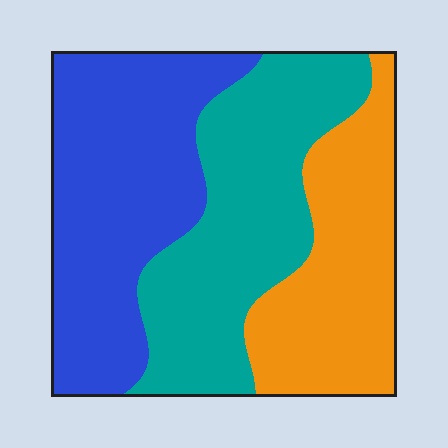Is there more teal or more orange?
Teal.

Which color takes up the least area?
Orange, at roughly 25%.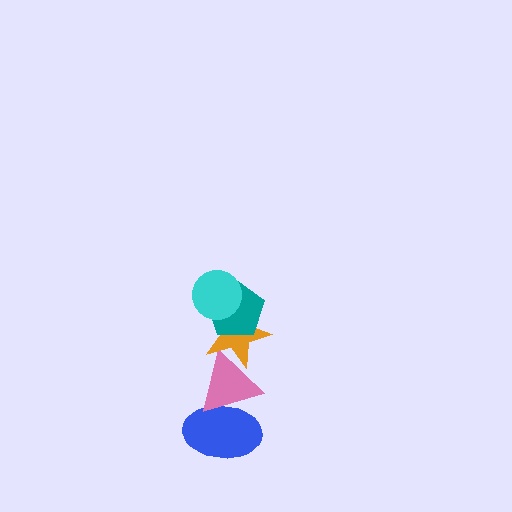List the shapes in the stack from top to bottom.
From top to bottom: the cyan circle, the teal pentagon, the orange star, the pink triangle, the blue ellipse.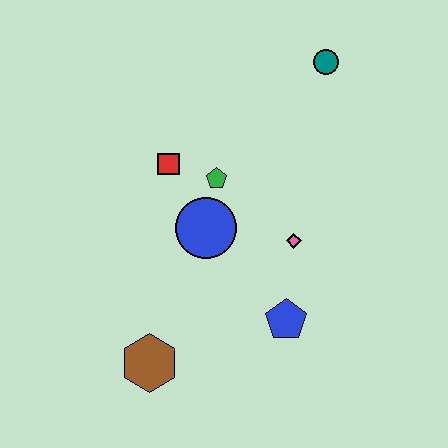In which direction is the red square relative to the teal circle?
The red square is to the left of the teal circle.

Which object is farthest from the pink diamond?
The brown hexagon is farthest from the pink diamond.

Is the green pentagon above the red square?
No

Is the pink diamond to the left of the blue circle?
No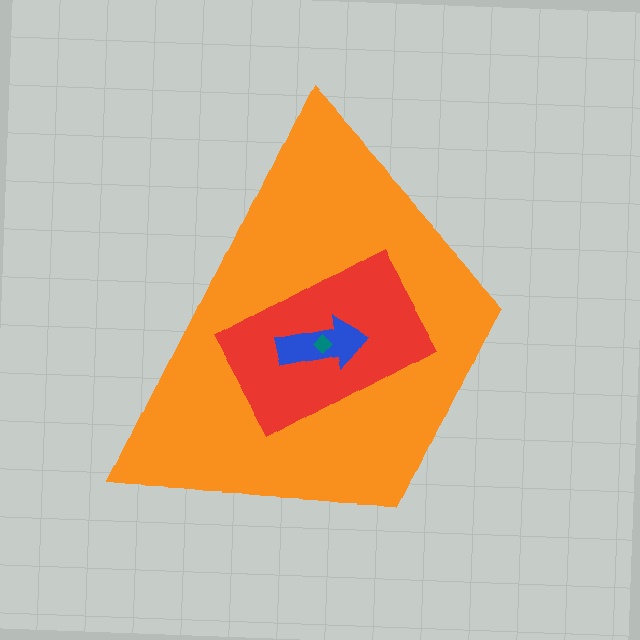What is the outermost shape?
The orange trapezoid.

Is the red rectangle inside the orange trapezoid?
Yes.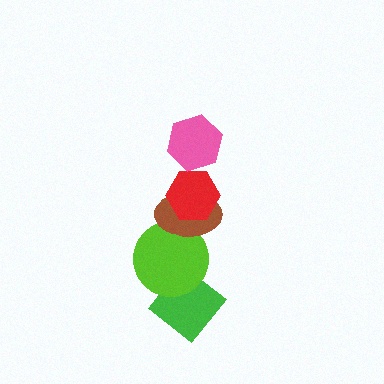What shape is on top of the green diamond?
The lime circle is on top of the green diamond.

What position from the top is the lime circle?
The lime circle is 4th from the top.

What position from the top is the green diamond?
The green diamond is 5th from the top.